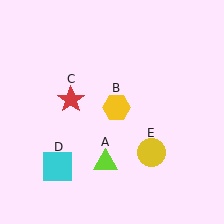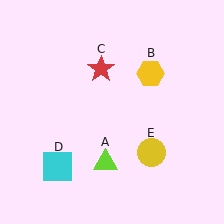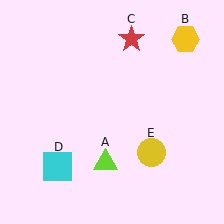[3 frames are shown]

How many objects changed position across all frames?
2 objects changed position: yellow hexagon (object B), red star (object C).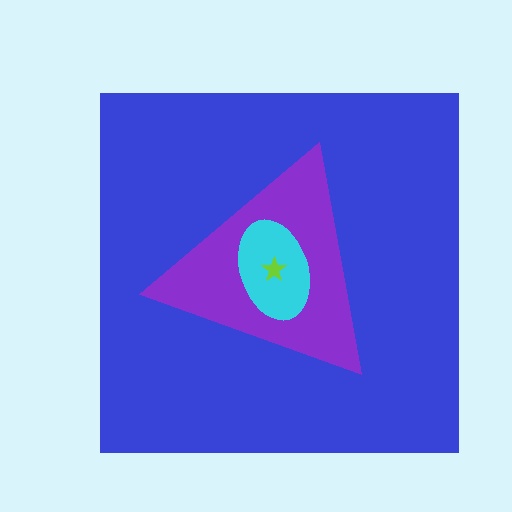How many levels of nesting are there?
4.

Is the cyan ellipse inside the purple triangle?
Yes.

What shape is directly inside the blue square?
The purple triangle.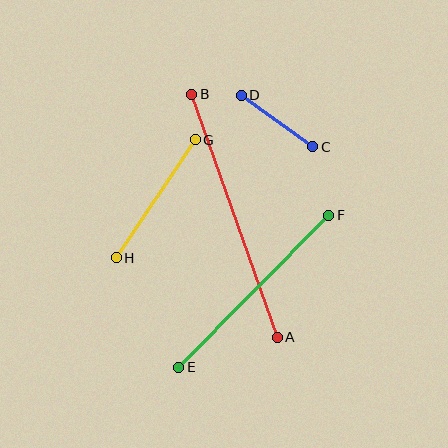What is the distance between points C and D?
The distance is approximately 88 pixels.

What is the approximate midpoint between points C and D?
The midpoint is at approximately (277, 121) pixels.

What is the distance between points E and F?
The distance is approximately 214 pixels.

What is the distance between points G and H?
The distance is approximately 142 pixels.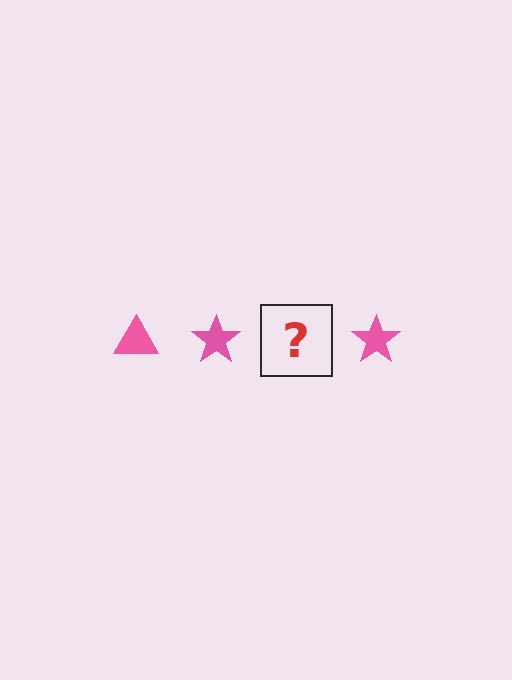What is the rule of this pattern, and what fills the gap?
The rule is that the pattern cycles through triangle, star shapes in pink. The gap should be filled with a pink triangle.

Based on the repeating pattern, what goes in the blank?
The blank should be a pink triangle.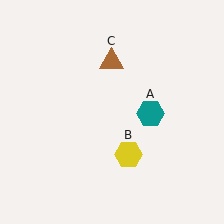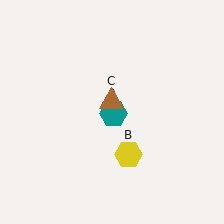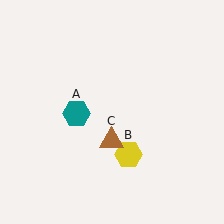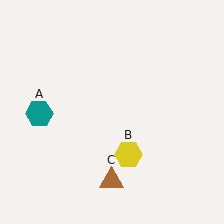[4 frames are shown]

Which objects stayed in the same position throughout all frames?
Yellow hexagon (object B) remained stationary.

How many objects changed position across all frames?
2 objects changed position: teal hexagon (object A), brown triangle (object C).